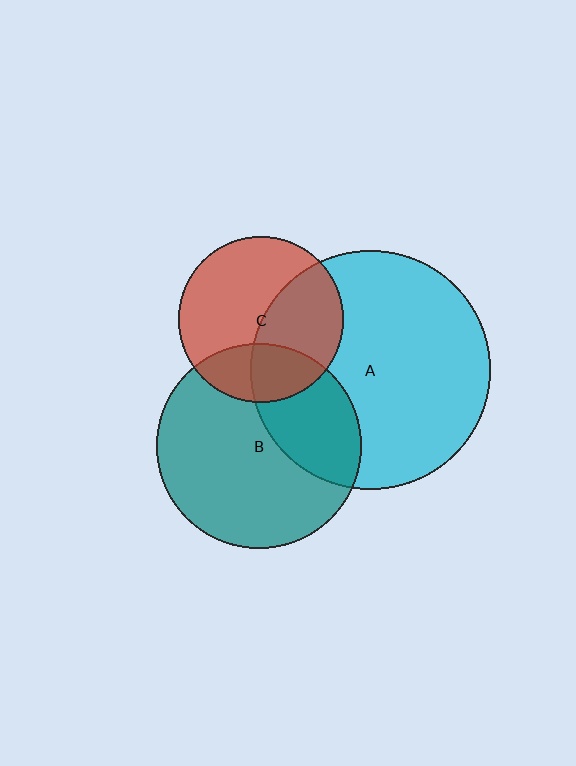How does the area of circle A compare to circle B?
Approximately 1.4 times.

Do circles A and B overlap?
Yes.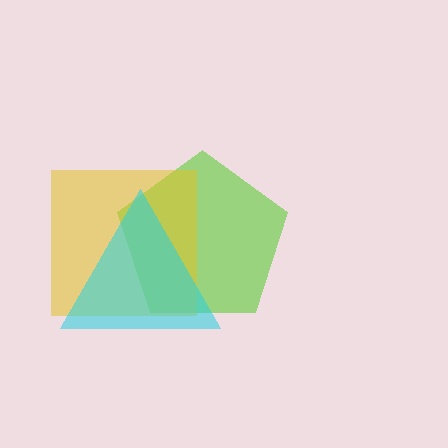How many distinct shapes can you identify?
There are 3 distinct shapes: a lime pentagon, a yellow square, a cyan triangle.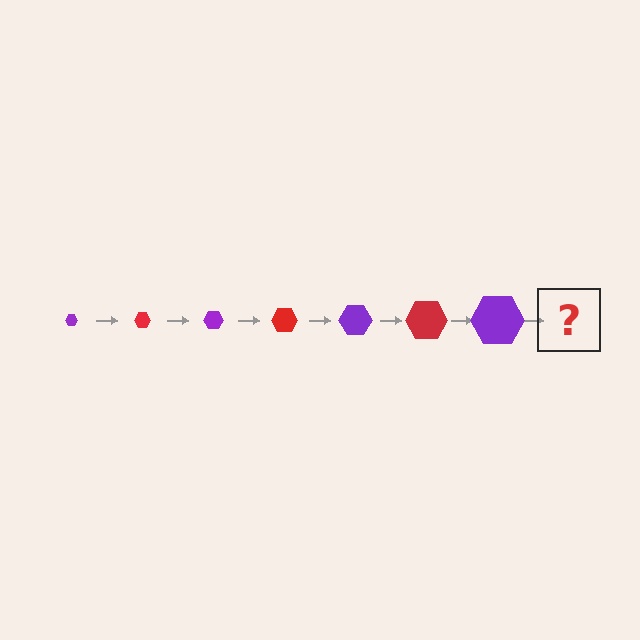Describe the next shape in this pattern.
It should be a red hexagon, larger than the previous one.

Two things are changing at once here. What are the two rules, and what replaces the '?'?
The two rules are that the hexagon grows larger each step and the color cycles through purple and red. The '?' should be a red hexagon, larger than the previous one.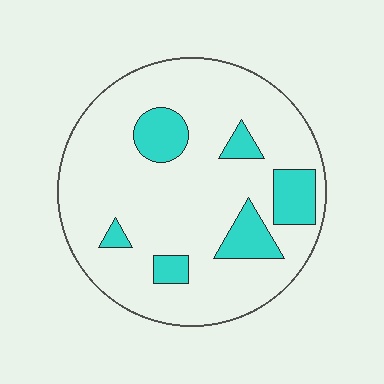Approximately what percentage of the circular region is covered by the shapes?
Approximately 15%.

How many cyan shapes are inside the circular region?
6.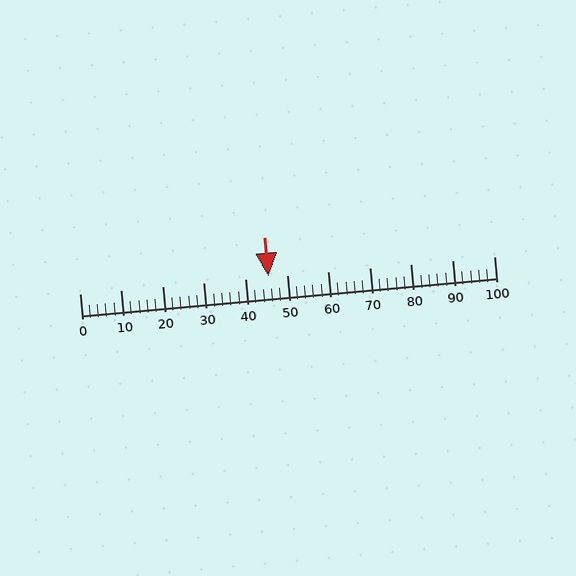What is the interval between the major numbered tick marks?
The major tick marks are spaced 10 units apart.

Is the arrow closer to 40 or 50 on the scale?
The arrow is closer to 50.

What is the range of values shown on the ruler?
The ruler shows values from 0 to 100.